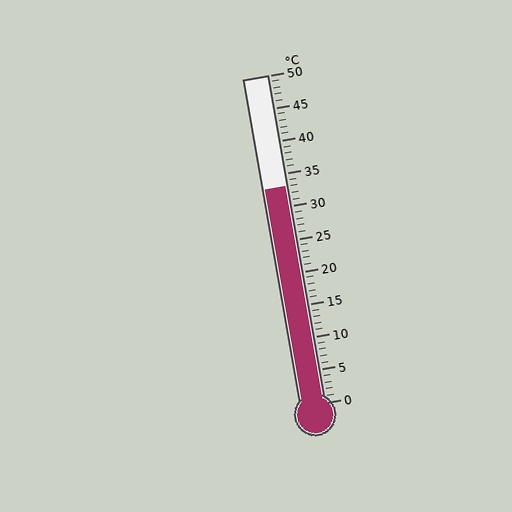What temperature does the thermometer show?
The thermometer shows approximately 33°C.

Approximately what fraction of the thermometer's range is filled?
The thermometer is filled to approximately 65% of its range.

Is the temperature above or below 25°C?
The temperature is above 25°C.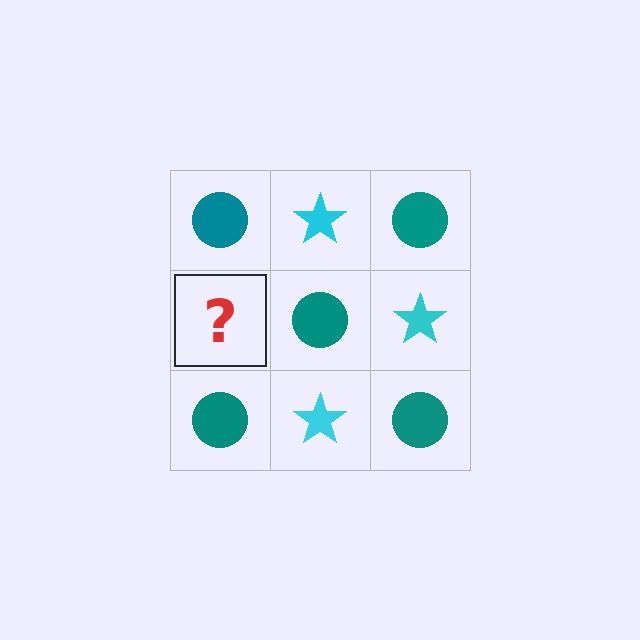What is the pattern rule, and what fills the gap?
The rule is that it alternates teal circle and cyan star in a checkerboard pattern. The gap should be filled with a cyan star.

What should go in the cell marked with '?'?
The missing cell should contain a cyan star.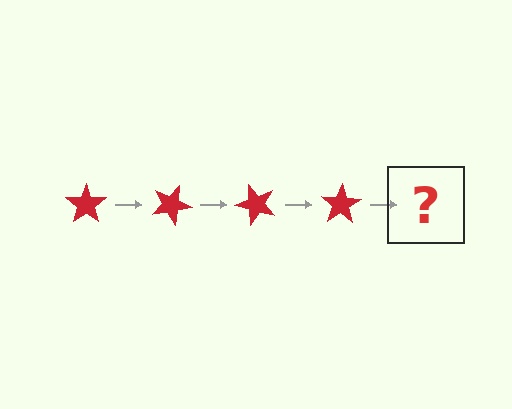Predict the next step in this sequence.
The next step is a red star rotated 100 degrees.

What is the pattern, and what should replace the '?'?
The pattern is that the star rotates 25 degrees each step. The '?' should be a red star rotated 100 degrees.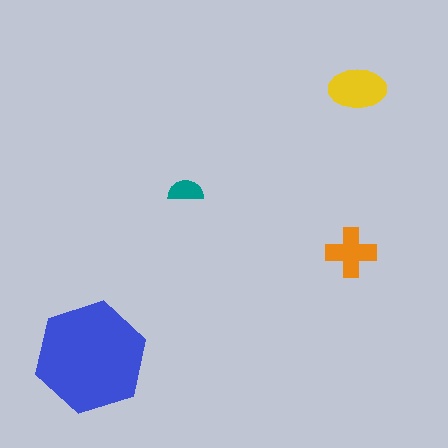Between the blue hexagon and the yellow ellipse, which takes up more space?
The blue hexagon.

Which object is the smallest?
The teal semicircle.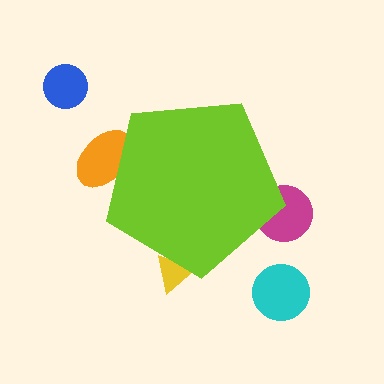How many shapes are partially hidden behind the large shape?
3 shapes are partially hidden.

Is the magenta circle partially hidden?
Yes, the magenta circle is partially hidden behind the lime pentagon.